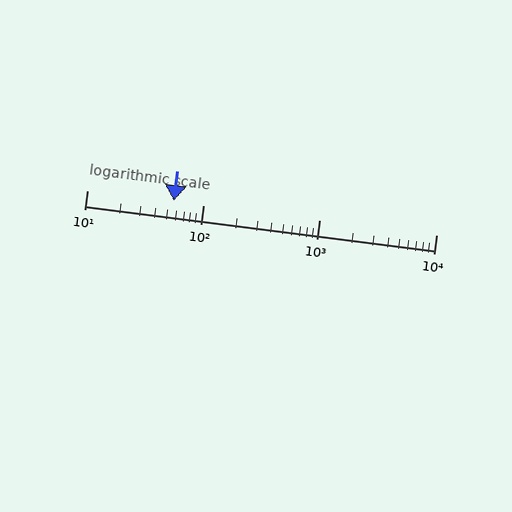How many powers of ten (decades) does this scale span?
The scale spans 3 decades, from 10 to 10000.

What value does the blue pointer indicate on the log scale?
The pointer indicates approximately 56.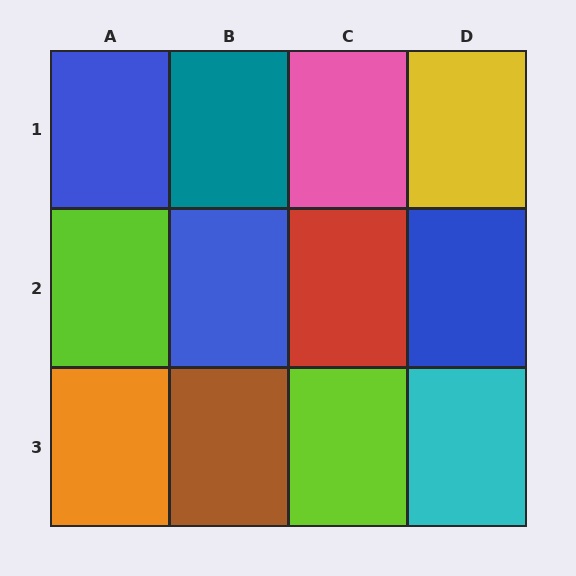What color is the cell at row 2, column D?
Blue.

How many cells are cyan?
1 cell is cyan.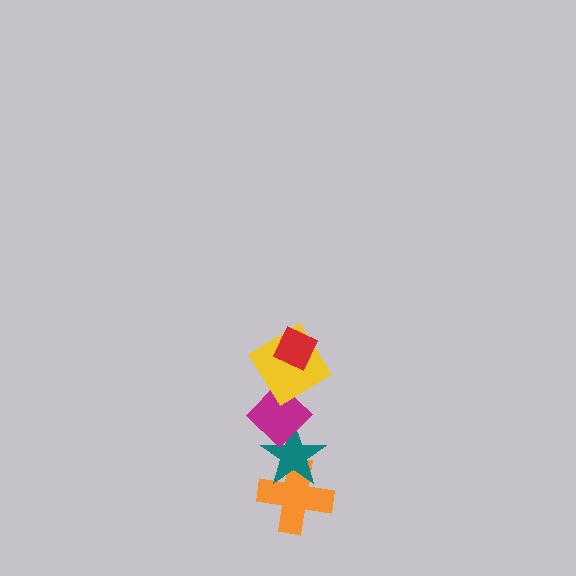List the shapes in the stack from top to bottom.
From top to bottom: the red diamond, the yellow diamond, the magenta diamond, the teal star, the orange cross.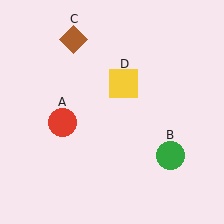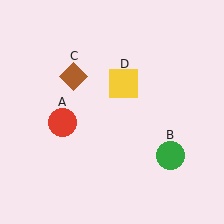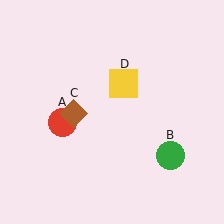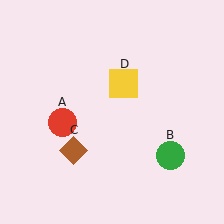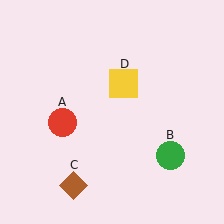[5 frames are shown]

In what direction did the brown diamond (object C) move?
The brown diamond (object C) moved down.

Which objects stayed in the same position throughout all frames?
Red circle (object A) and green circle (object B) and yellow square (object D) remained stationary.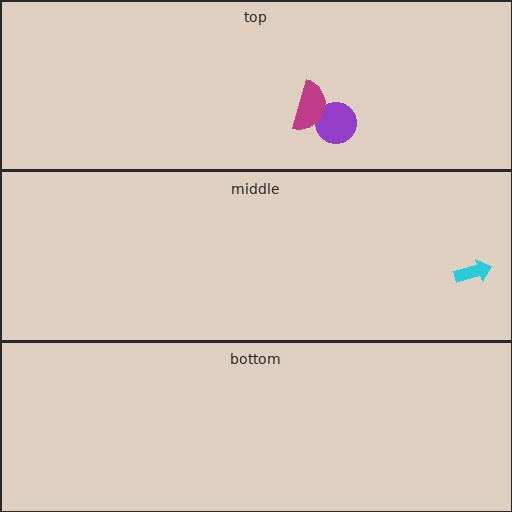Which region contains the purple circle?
The top region.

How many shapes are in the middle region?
1.